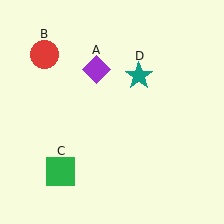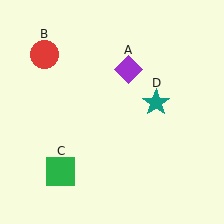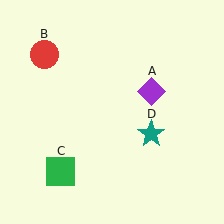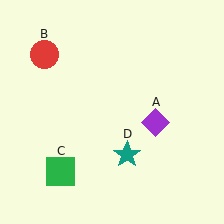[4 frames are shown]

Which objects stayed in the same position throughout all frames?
Red circle (object B) and green square (object C) remained stationary.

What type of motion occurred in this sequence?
The purple diamond (object A), teal star (object D) rotated clockwise around the center of the scene.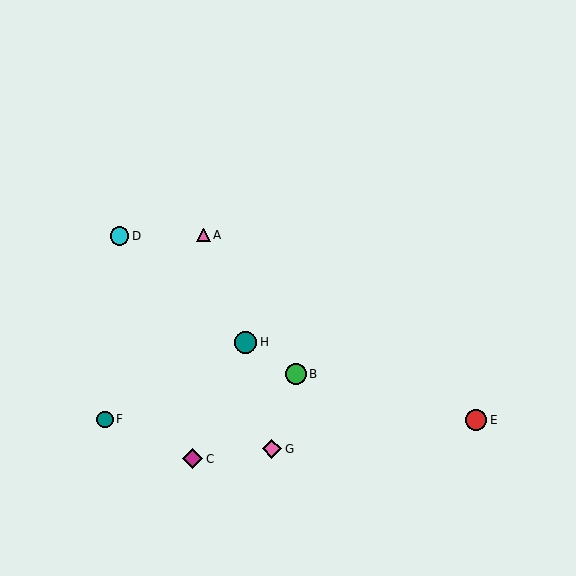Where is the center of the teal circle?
The center of the teal circle is at (105, 419).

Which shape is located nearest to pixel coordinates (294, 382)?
The green circle (labeled B) at (296, 374) is nearest to that location.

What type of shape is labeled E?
Shape E is a red circle.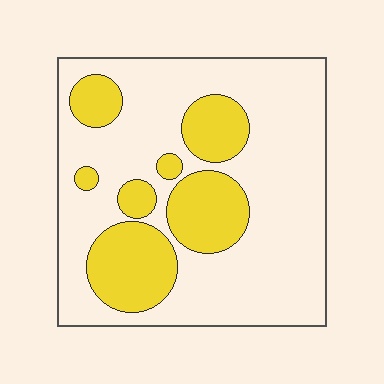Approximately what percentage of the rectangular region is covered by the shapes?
Approximately 30%.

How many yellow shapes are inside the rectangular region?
7.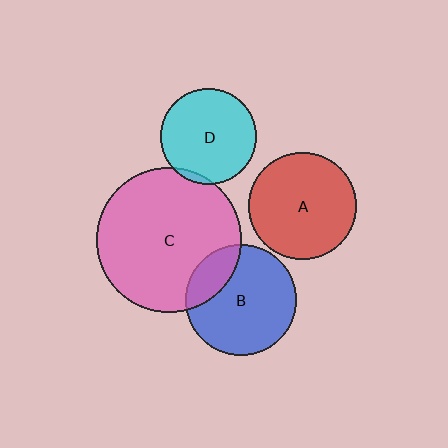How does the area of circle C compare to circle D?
Approximately 2.3 times.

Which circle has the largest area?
Circle C (pink).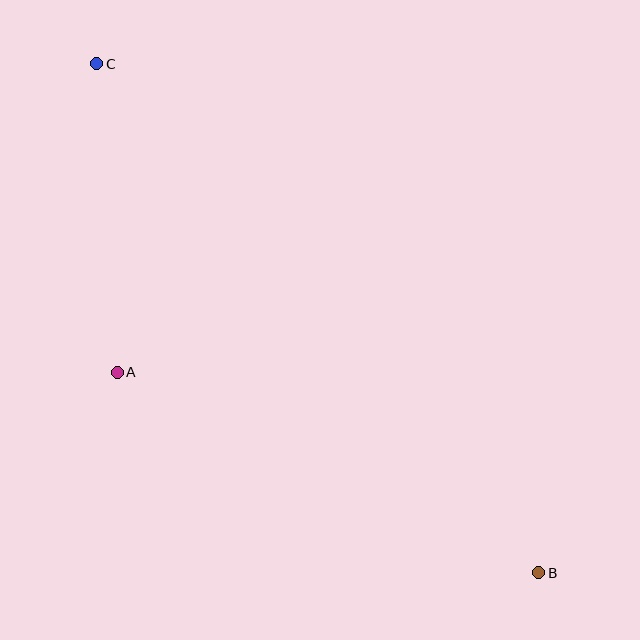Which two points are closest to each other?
Points A and C are closest to each other.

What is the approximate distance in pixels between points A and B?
The distance between A and B is approximately 467 pixels.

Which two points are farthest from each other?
Points B and C are farthest from each other.